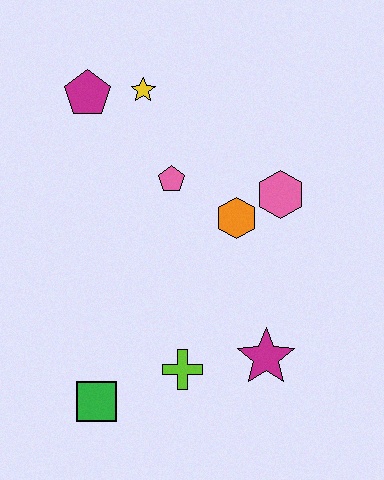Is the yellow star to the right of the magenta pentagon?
Yes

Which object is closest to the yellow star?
The magenta pentagon is closest to the yellow star.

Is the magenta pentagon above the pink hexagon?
Yes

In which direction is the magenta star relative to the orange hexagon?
The magenta star is below the orange hexagon.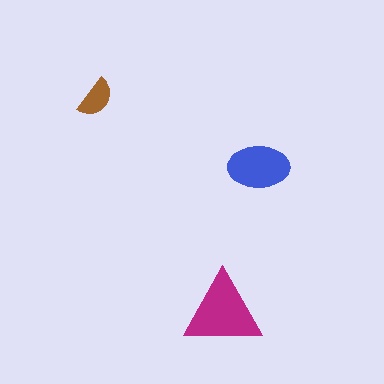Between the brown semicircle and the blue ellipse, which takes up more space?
The blue ellipse.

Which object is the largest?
The magenta triangle.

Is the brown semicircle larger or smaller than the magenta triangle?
Smaller.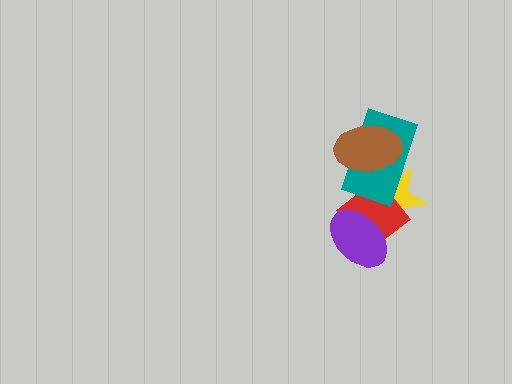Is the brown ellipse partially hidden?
No, no other shape covers it.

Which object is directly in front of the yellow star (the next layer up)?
The red diamond is directly in front of the yellow star.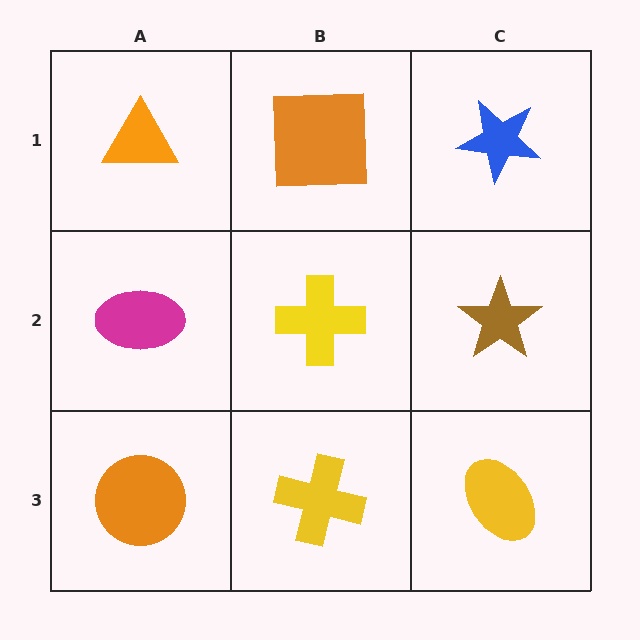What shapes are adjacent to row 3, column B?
A yellow cross (row 2, column B), an orange circle (row 3, column A), a yellow ellipse (row 3, column C).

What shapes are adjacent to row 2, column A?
An orange triangle (row 1, column A), an orange circle (row 3, column A), a yellow cross (row 2, column B).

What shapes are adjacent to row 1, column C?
A brown star (row 2, column C), an orange square (row 1, column B).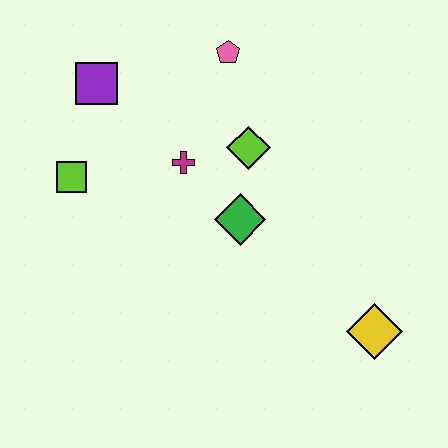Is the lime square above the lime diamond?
No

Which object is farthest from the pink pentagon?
The yellow diamond is farthest from the pink pentagon.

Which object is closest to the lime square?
The purple square is closest to the lime square.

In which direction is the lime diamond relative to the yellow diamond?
The lime diamond is above the yellow diamond.